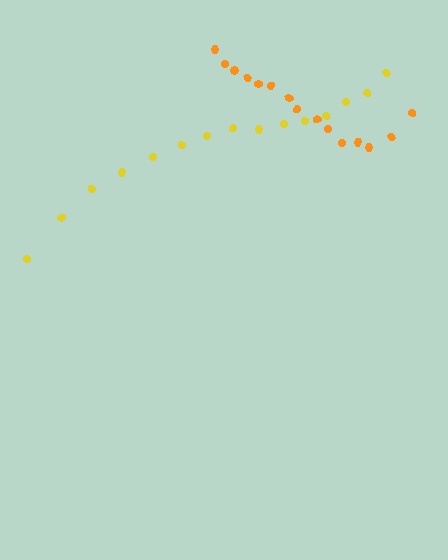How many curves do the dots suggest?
There are 2 distinct paths.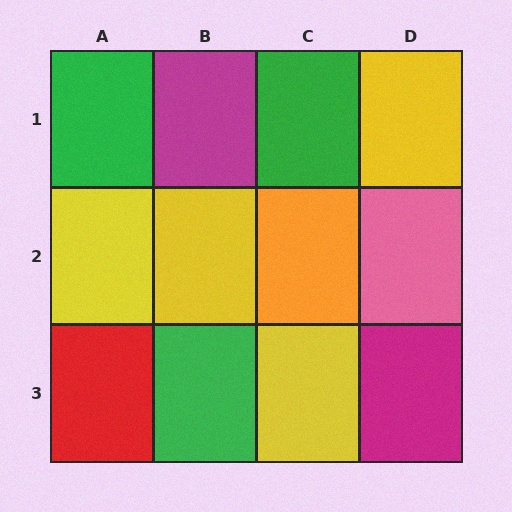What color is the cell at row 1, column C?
Green.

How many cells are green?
3 cells are green.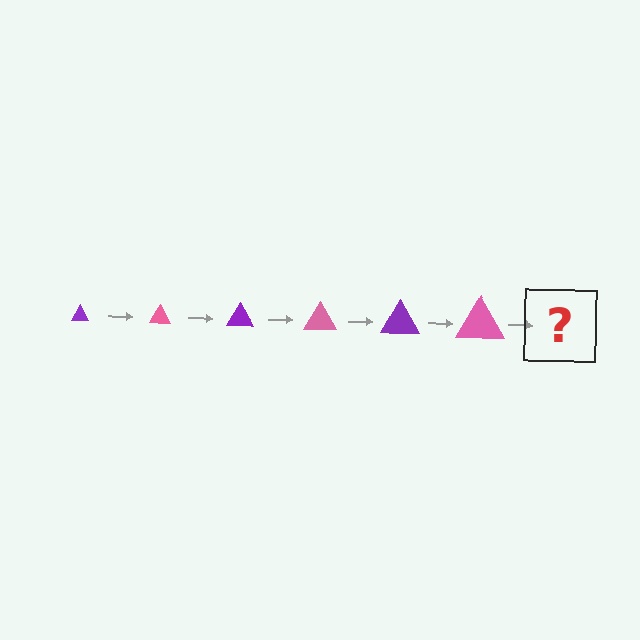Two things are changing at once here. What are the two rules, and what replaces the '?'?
The two rules are that the triangle grows larger each step and the color cycles through purple and pink. The '?' should be a purple triangle, larger than the previous one.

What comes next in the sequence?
The next element should be a purple triangle, larger than the previous one.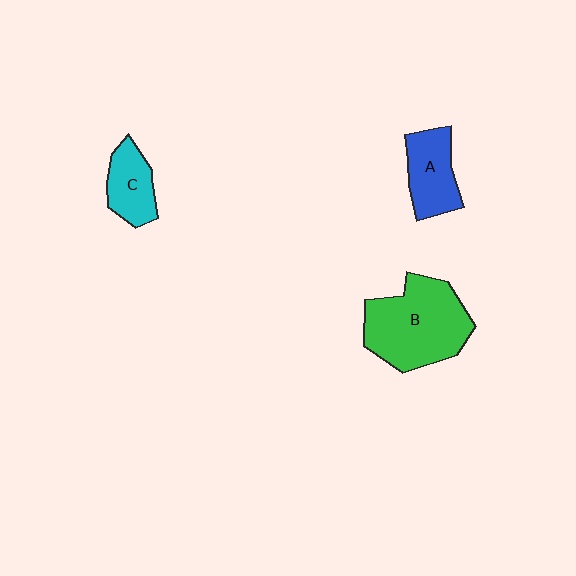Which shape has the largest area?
Shape B (green).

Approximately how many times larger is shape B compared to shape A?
Approximately 1.9 times.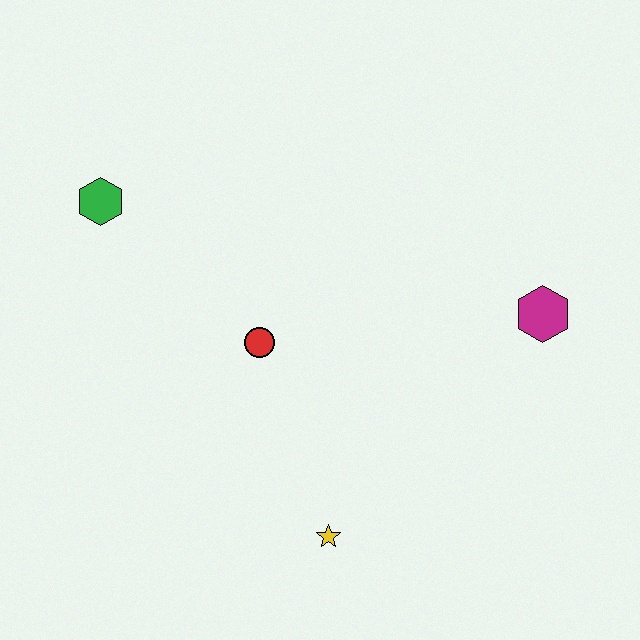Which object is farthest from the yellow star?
The green hexagon is farthest from the yellow star.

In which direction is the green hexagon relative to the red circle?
The green hexagon is to the left of the red circle.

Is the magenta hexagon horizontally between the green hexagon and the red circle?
No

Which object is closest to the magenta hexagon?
The red circle is closest to the magenta hexagon.